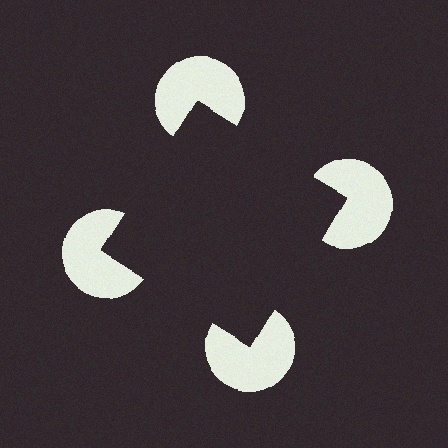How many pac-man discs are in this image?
There are 4 — one at each vertex of the illusory square.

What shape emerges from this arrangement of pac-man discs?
An illusory square — its edges are inferred from the aligned wedge cuts in the pac-man discs, not physically drawn.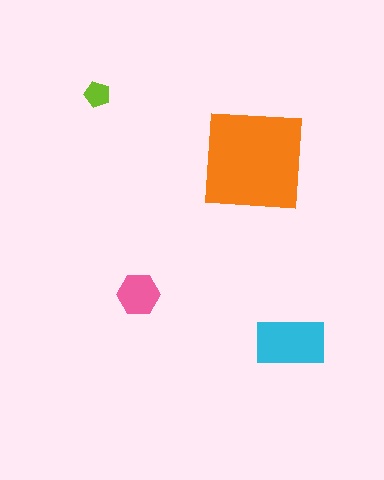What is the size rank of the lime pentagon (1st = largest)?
4th.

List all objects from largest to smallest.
The orange square, the cyan rectangle, the pink hexagon, the lime pentagon.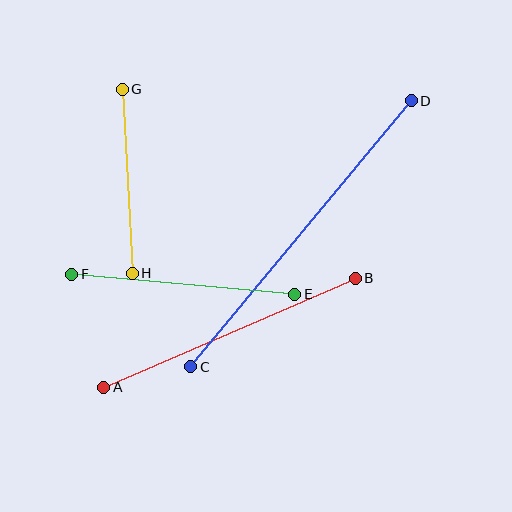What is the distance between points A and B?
The distance is approximately 274 pixels.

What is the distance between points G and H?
The distance is approximately 184 pixels.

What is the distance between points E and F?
The distance is approximately 224 pixels.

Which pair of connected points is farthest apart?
Points C and D are farthest apart.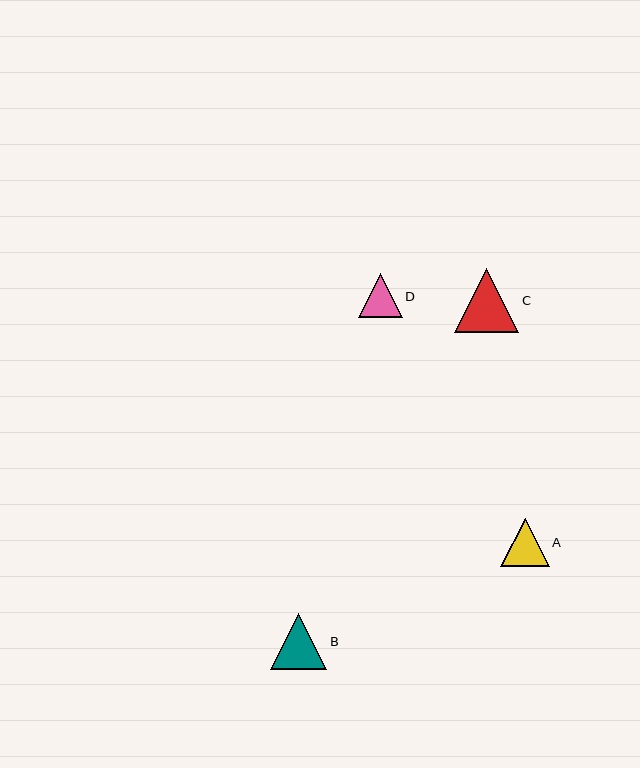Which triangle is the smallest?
Triangle D is the smallest with a size of approximately 44 pixels.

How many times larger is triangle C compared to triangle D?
Triangle C is approximately 1.5 times the size of triangle D.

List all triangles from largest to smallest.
From largest to smallest: C, B, A, D.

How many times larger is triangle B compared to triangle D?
Triangle B is approximately 1.3 times the size of triangle D.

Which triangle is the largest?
Triangle C is the largest with a size of approximately 64 pixels.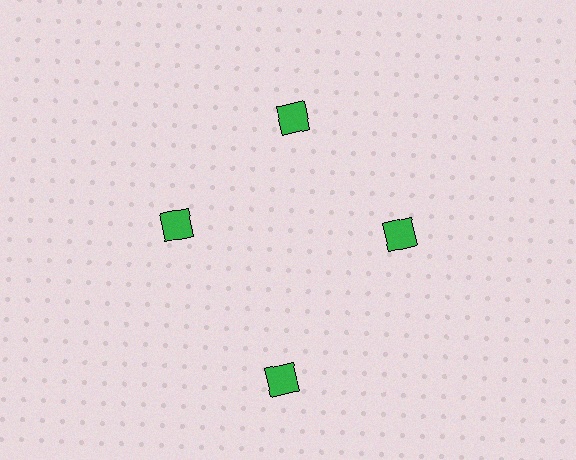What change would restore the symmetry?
The symmetry would be restored by moving it inward, back onto the ring so that all 4 squares sit at equal angles and equal distance from the center.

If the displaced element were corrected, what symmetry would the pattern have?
It would have 4-fold rotational symmetry — the pattern would map onto itself every 90 degrees.